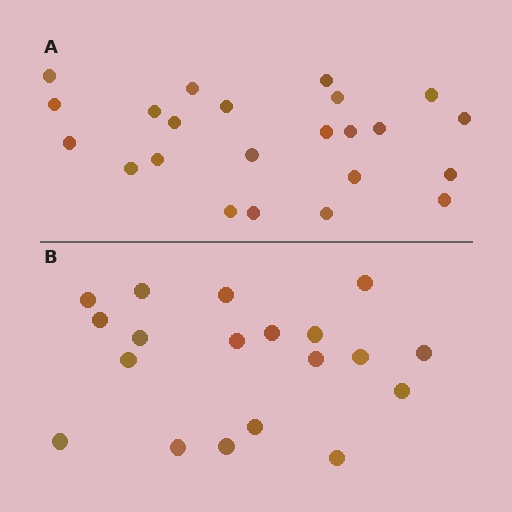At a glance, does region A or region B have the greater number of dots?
Region A (the top region) has more dots.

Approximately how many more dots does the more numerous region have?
Region A has about 4 more dots than region B.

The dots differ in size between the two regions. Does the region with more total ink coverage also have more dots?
No. Region B has more total ink coverage because its dots are larger, but region A actually contains more individual dots. Total area can be misleading — the number of items is what matters here.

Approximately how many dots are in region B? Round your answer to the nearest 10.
About 20 dots. (The exact count is 19, which rounds to 20.)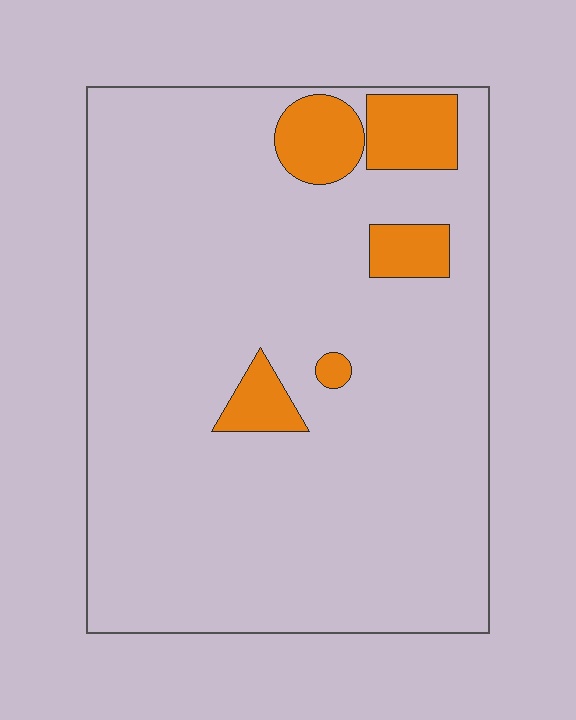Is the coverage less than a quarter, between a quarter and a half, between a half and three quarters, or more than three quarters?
Less than a quarter.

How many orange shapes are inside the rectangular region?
5.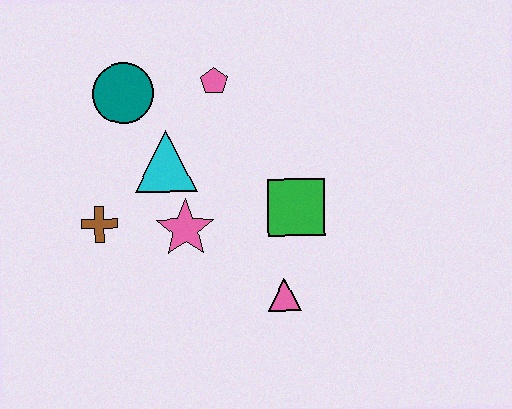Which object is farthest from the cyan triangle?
The pink triangle is farthest from the cyan triangle.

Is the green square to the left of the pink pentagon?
No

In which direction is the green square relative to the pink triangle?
The green square is above the pink triangle.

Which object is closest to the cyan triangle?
The pink star is closest to the cyan triangle.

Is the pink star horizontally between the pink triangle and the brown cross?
Yes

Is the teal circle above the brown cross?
Yes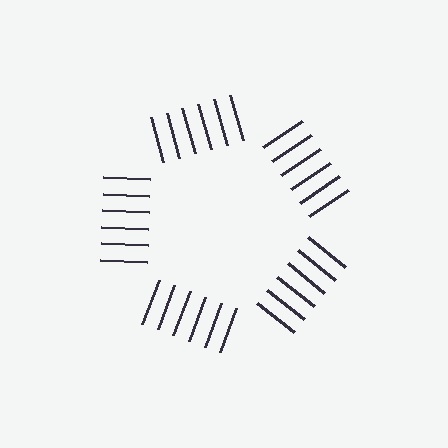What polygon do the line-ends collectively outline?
An illusory pentagon — the line segments terminate on its edges but no continuous stroke is drawn.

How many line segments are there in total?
30 — 6 along each of the 5 edges.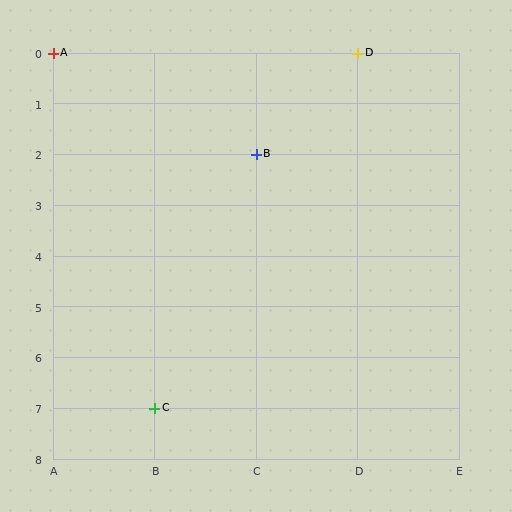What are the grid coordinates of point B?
Point B is at grid coordinates (C, 2).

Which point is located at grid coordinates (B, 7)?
Point C is at (B, 7).